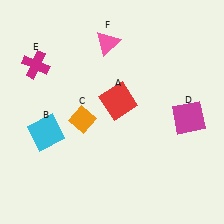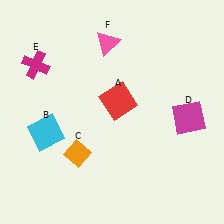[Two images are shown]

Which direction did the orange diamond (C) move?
The orange diamond (C) moved down.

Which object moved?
The orange diamond (C) moved down.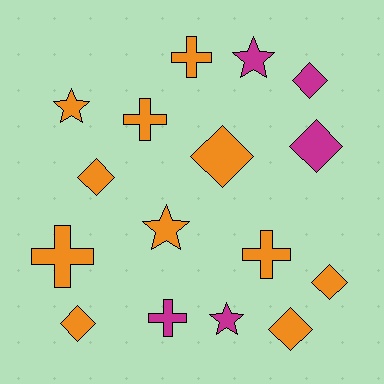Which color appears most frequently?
Orange, with 11 objects.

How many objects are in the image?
There are 16 objects.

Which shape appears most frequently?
Diamond, with 7 objects.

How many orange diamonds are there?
There are 5 orange diamonds.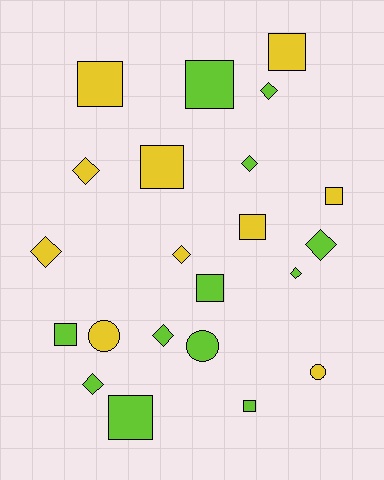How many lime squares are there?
There are 5 lime squares.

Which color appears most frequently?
Lime, with 12 objects.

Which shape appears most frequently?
Square, with 10 objects.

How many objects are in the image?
There are 22 objects.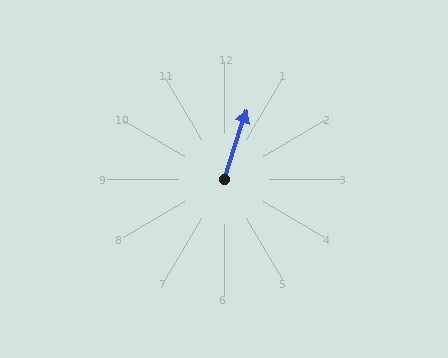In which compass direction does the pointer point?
North.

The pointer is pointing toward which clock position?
Roughly 1 o'clock.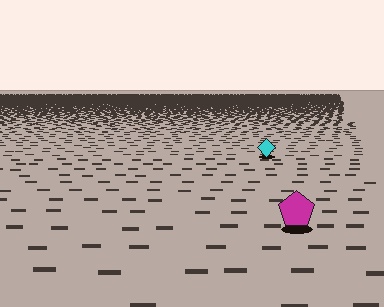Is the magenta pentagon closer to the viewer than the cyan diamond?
Yes. The magenta pentagon is closer — you can tell from the texture gradient: the ground texture is coarser near it.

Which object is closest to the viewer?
The magenta pentagon is closest. The texture marks near it are larger and more spread out.